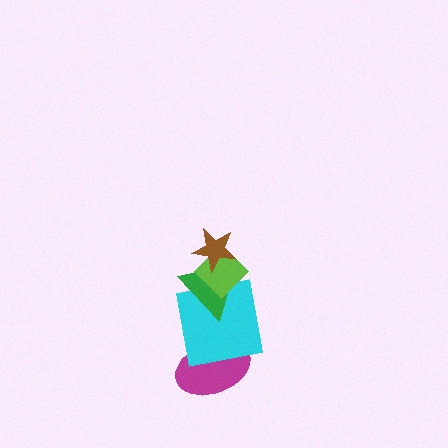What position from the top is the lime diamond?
The lime diamond is 2nd from the top.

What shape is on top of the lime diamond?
The brown star is on top of the lime diamond.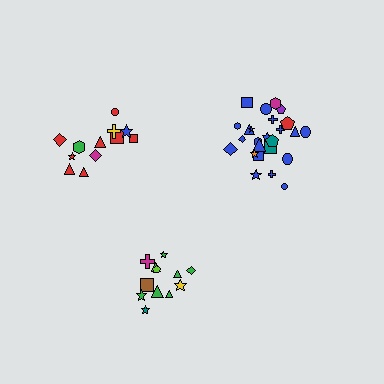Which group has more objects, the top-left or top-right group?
The top-right group.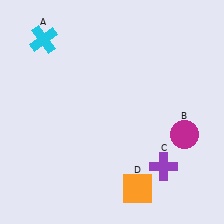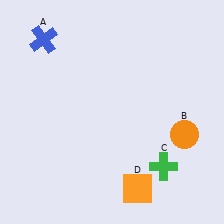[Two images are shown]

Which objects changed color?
A changed from cyan to blue. B changed from magenta to orange. C changed from purple to green.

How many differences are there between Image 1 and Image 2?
There are 3 differences between the two images.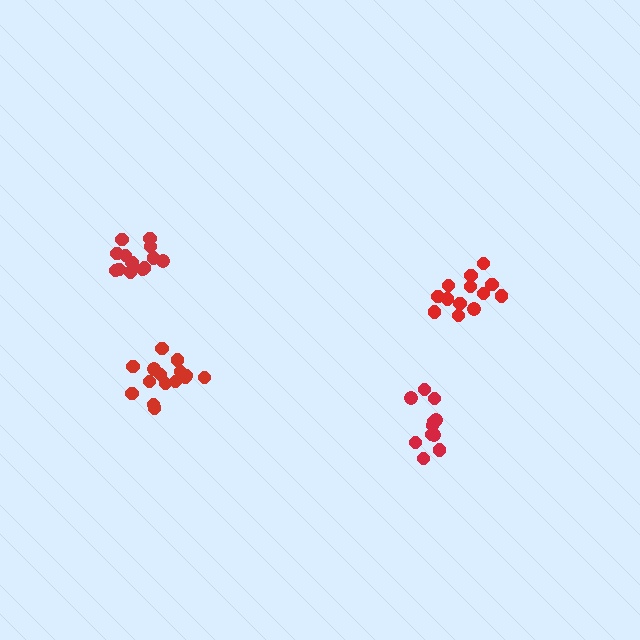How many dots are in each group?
Group 1: 15 dots, Group 2: 13 dots, Group 3: 11 dots, Group 4: 13 dots (52 total).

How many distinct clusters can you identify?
There are 4 distinct clusters.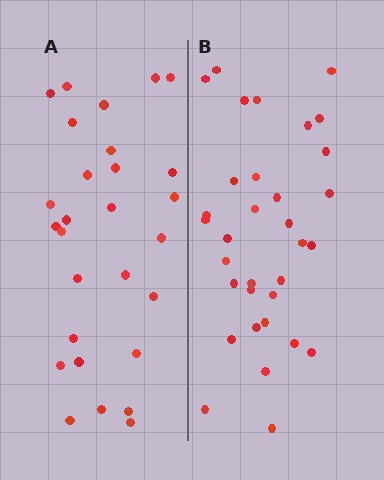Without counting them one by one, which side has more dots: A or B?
Region B (the right region) has more dots.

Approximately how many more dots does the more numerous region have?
Region B has about 5 more dots than region A.